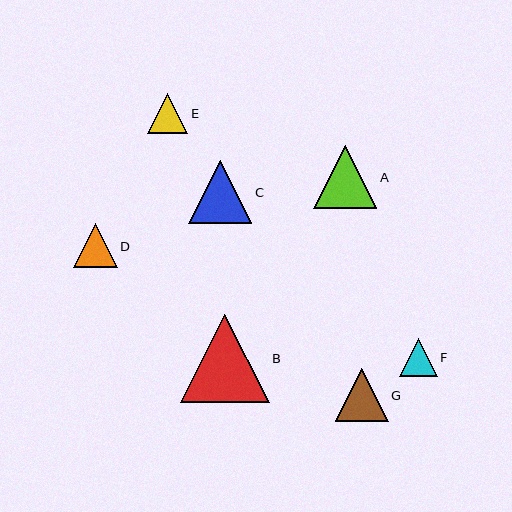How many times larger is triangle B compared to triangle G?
Triangle B is approximately 1.7 times the size of triangle G.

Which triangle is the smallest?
Triangle F is the smallest with a size of approximately 38 pixels.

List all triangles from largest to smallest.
From largest to smallest: B, A, C, G, D, E, F.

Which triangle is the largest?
Triangle B is the largest with a size of approximately 88 pixels.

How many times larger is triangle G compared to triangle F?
Triangle G is approximately 1.4 times the size of triangle F.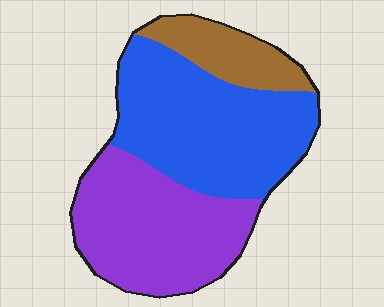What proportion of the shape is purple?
Purple takes up about two fifths (2/5) of the shape.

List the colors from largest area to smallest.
From largest to smallest: blue, purple, brown.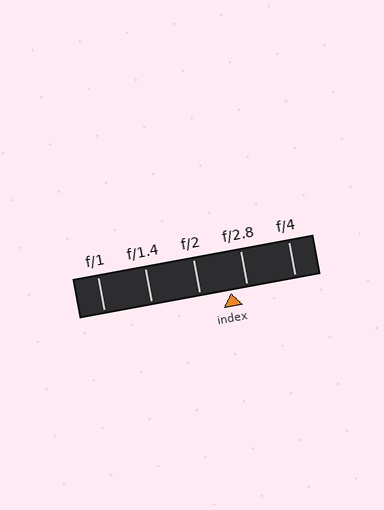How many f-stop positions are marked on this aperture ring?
There are 5 f-stop positions marked.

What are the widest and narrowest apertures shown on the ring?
The widest aperture shown is f/1 and the narrowest is f/4.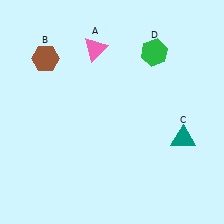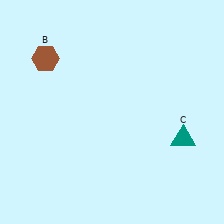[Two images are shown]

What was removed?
The pink triangle (A), the green hexagon (D) were removed in Image 2.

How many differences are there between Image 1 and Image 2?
There are 2 differences between the two images.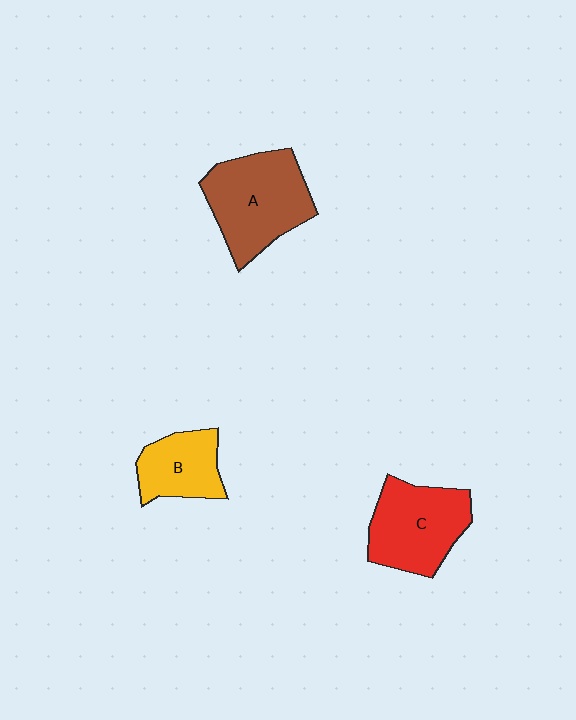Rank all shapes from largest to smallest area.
From largest to smallest: A (brown), C (red), B (yellow).